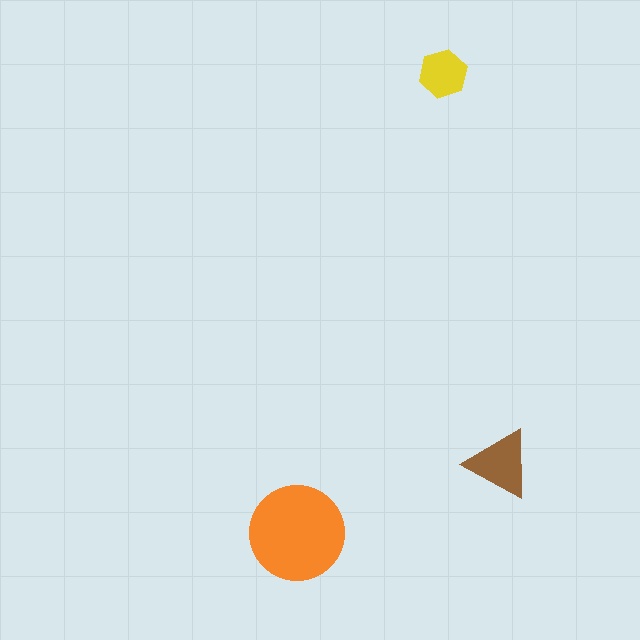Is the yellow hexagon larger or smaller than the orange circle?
Smaller.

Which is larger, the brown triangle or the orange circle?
The orange circle.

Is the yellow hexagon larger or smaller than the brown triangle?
Smaller.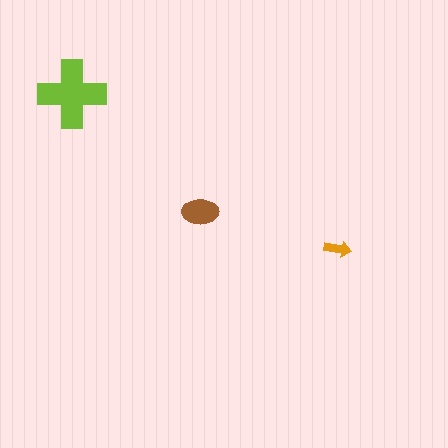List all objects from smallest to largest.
The orange arrow, the brown ellipse, the lime cross.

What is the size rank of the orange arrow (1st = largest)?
3rd.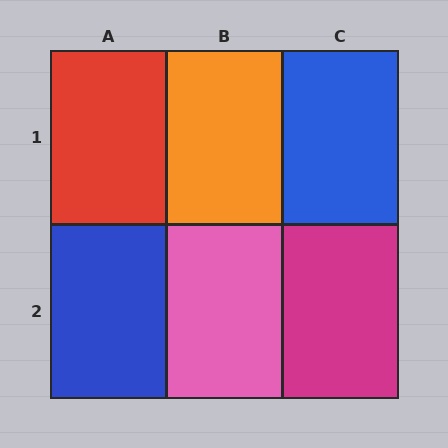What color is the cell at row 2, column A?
Blue.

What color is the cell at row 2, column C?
Magenta.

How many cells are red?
1 cell is red.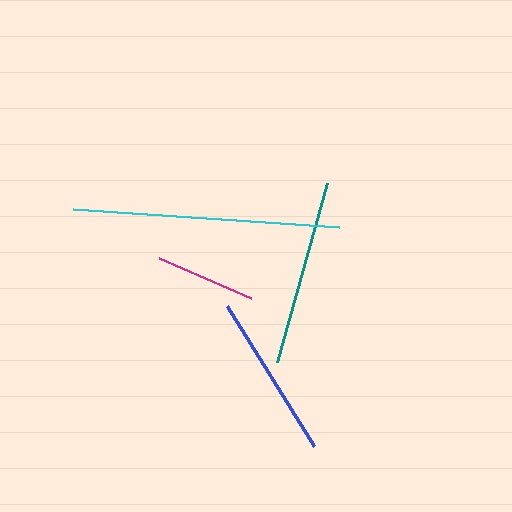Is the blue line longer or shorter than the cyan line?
The cyan line is longer than the blue line.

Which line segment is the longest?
The cyan line is the longest at approximately 267 pixels.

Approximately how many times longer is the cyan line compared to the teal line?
The cyan line is approximately 1.4 times the length of the teal line.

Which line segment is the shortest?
The magenta line is the shortest at approximately 101 pixels.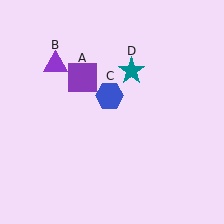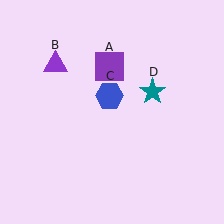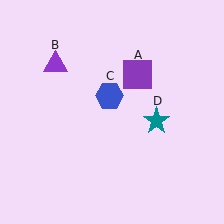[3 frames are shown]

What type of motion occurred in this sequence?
The purple square (object A), teal star (object D) rotated clockwise around the center of the scene.